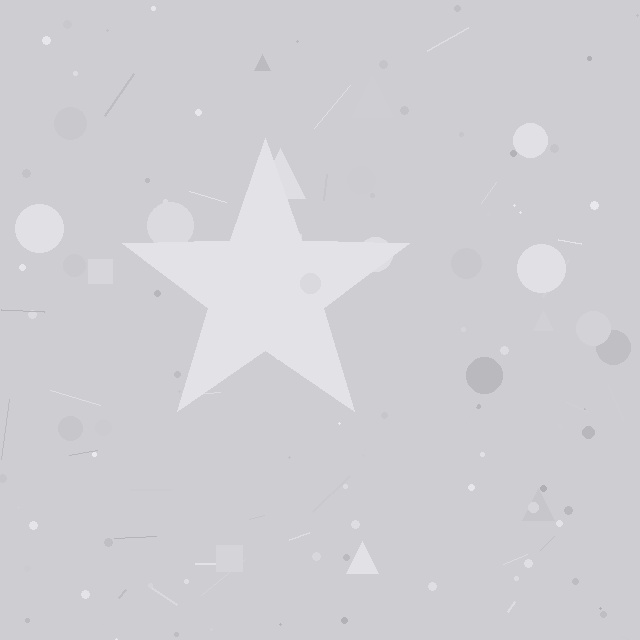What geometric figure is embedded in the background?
A star is embedded in the background.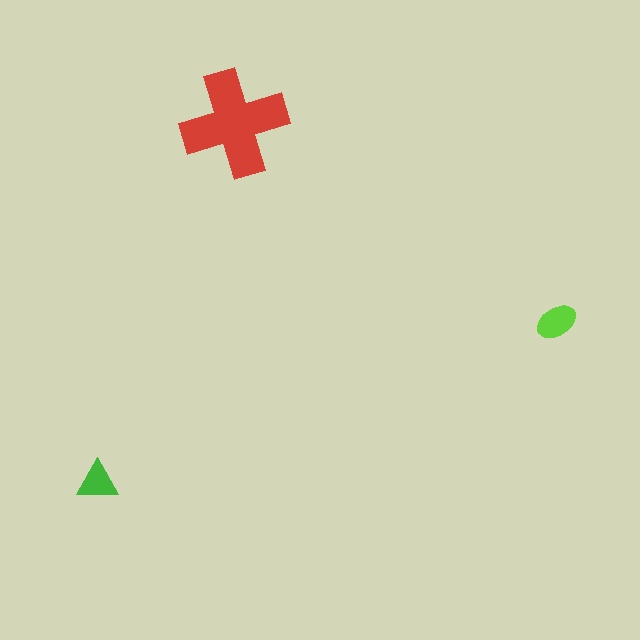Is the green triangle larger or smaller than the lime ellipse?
Smaller.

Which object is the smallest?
The green triangle.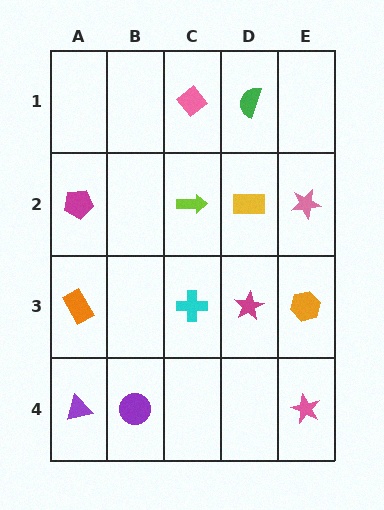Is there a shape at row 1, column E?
No, that cell is empty.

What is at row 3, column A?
An orange rectangle.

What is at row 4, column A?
A purple triangle.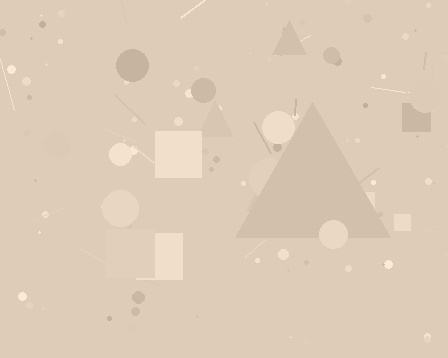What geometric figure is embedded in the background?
A triangle is embedded in the background.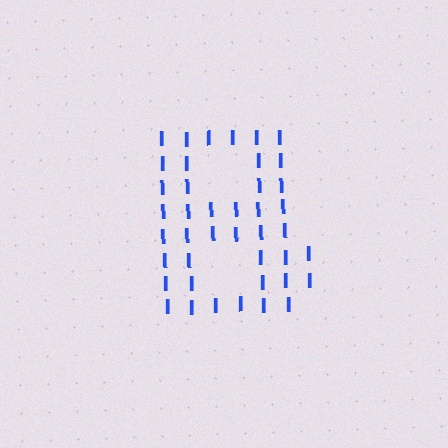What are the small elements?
The small elements are letter I's.